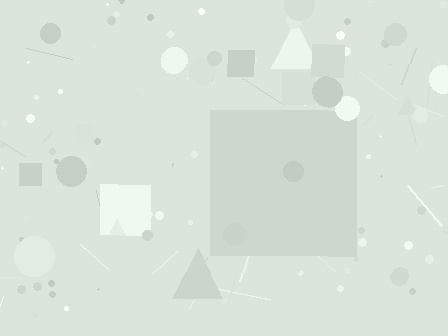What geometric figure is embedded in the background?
A square is embedded in the background.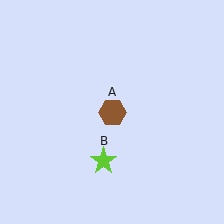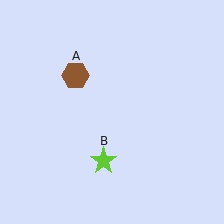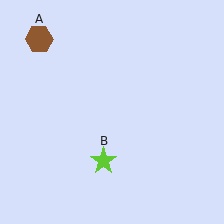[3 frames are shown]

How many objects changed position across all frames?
1 object changed position: brown hexagon (object A).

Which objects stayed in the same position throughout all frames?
Lime star (object B) remained stationary.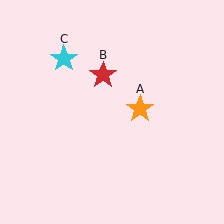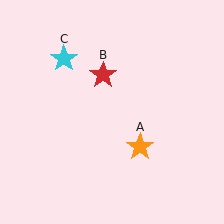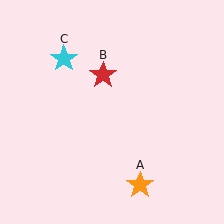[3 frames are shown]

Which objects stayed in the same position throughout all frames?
Red star (object B) and cyan star (object C) remained stationary.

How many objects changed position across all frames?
1 object changed position: orange star (object A).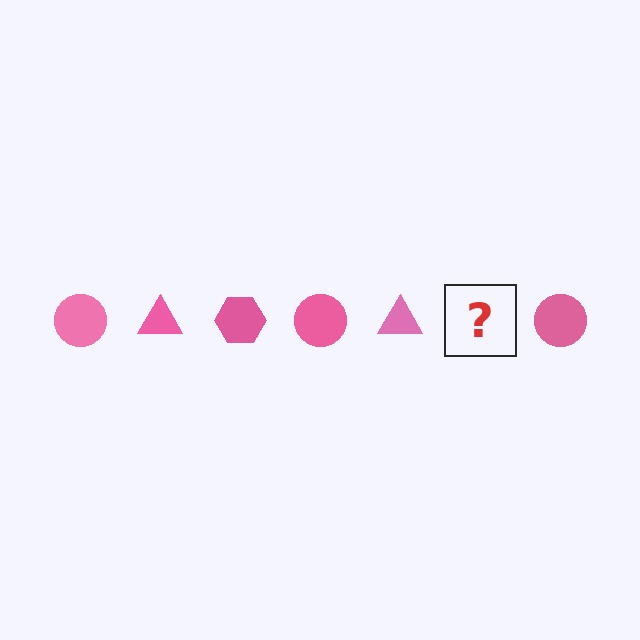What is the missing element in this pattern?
The missing element is a pink hexagon.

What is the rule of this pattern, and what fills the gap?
The rule is that the pattern cycles through circle, triangle, hexagon shapes in pink. The gap should be filled with a pink hexagon.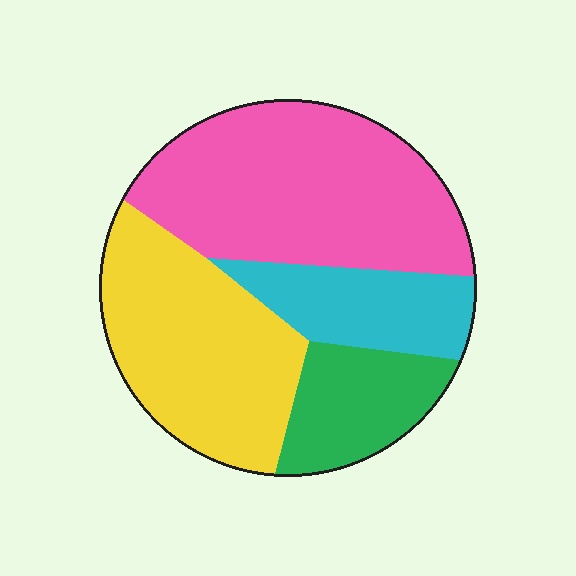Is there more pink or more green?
Pink.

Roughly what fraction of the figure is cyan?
Cyan covers 15% of the figure.